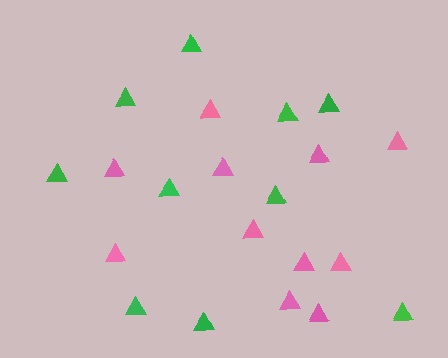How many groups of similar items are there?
There are 2 groups: one group of pink triangles (11) and one group of green triangles (10).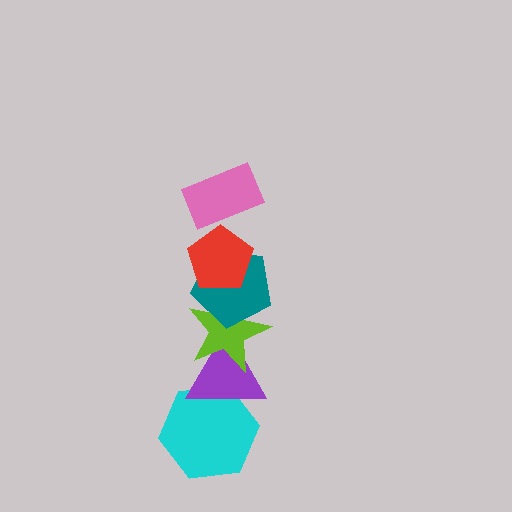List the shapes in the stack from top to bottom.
From top to bottom: the pink rectangle, the red pentagon, the teal pentagon, the lime star, the purple triangle, the cyan hexagon.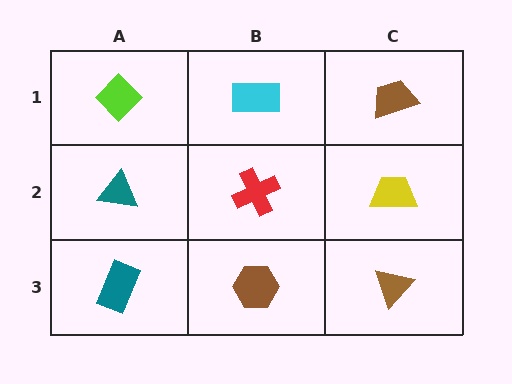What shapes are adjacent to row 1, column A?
A teal triangle (row 2, column A), a cyan rectangle (row 1, column B).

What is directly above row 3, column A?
A teal triangle.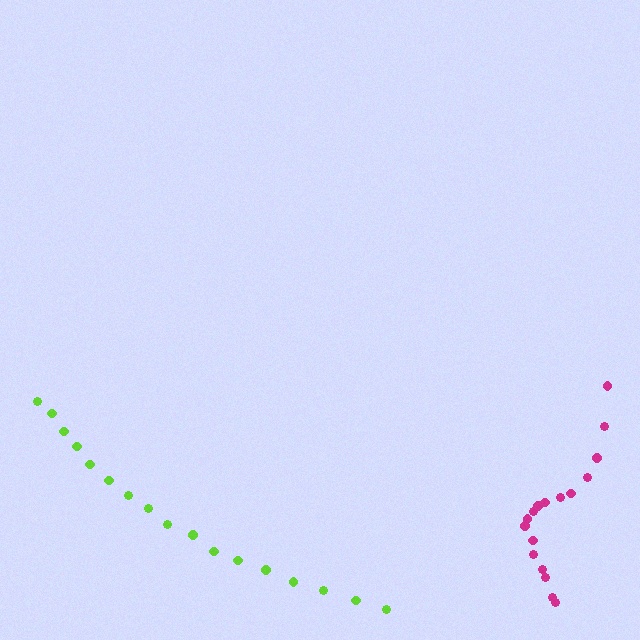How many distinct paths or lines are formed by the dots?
There are 2 distinct paths.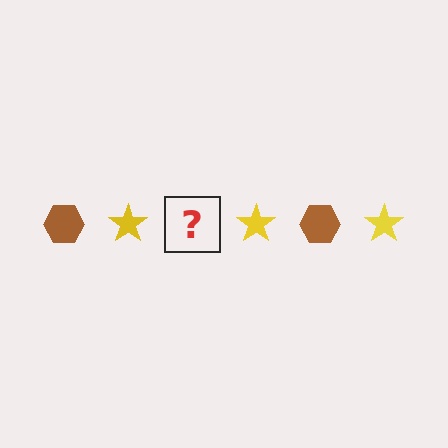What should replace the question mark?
The question mark should be replaced with a brown hexagon.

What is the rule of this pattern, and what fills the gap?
The rule is that the pattern alternates between brown hexagon and yellow star. The gap should be filled with a brown hexagon.